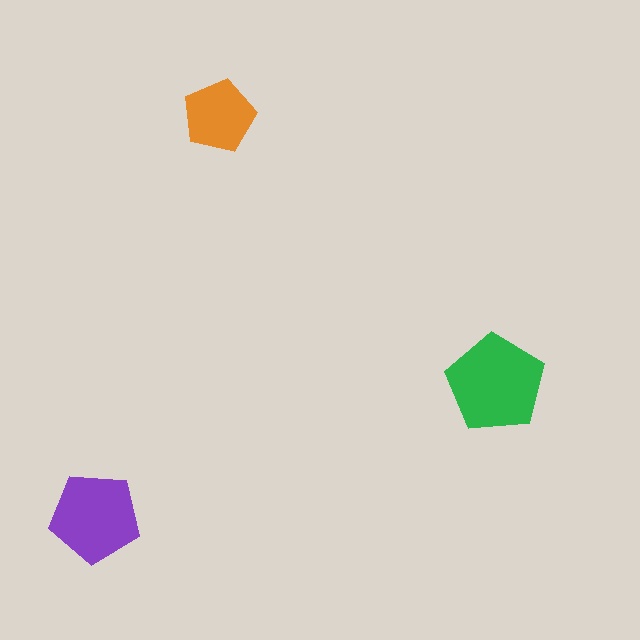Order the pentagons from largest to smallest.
the green one, the purple one, the orange one.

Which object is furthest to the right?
The green pentagon is rightmost.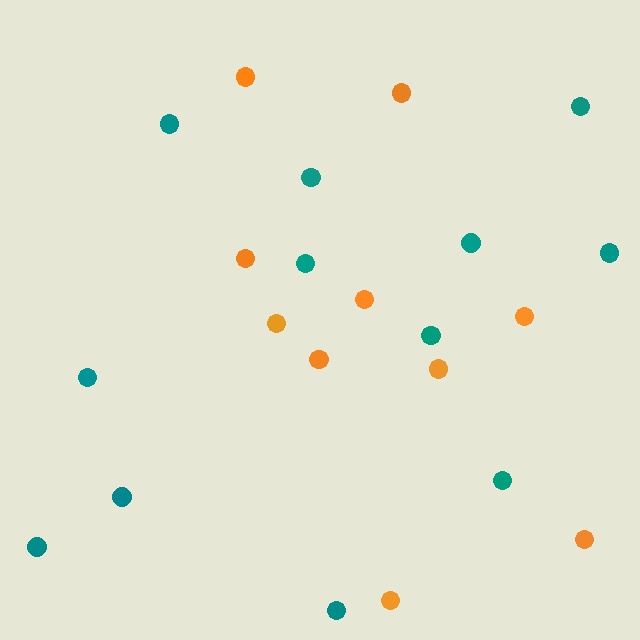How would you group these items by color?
There are 2 groups: one group of orange circles (10) and one group of teal circles (12).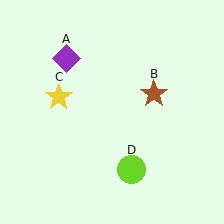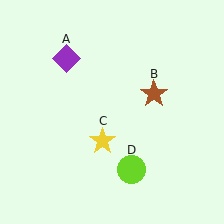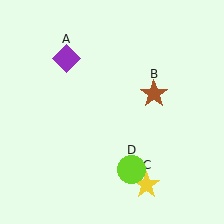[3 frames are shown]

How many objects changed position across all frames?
1 object changed position: yellow star (object C).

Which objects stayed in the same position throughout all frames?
Purple diamond (object A) and brown star (object B) and lime circle (object D) remained stationary.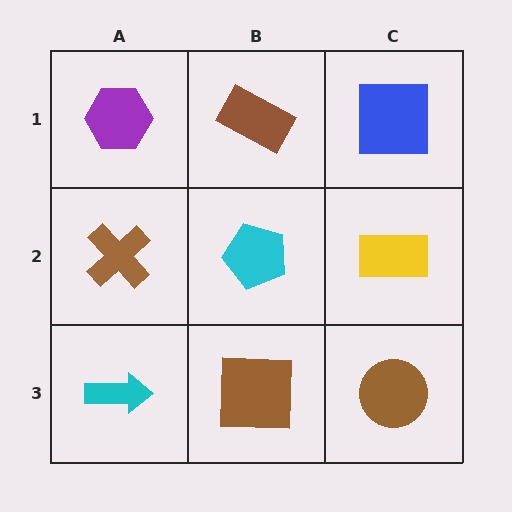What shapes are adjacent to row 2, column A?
A purple hexagon (row 1, column A), a cyan arrow (row 3, column A), a cyan pentagon (row 2, column B).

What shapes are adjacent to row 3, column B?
A cyan pentagon (row 2, column B), a cyan arrow (row 3, column A), a brown circle (row 3, column C).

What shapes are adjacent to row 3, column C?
A yellow rectangle (row 2, column C), a brown square (row 3, column B).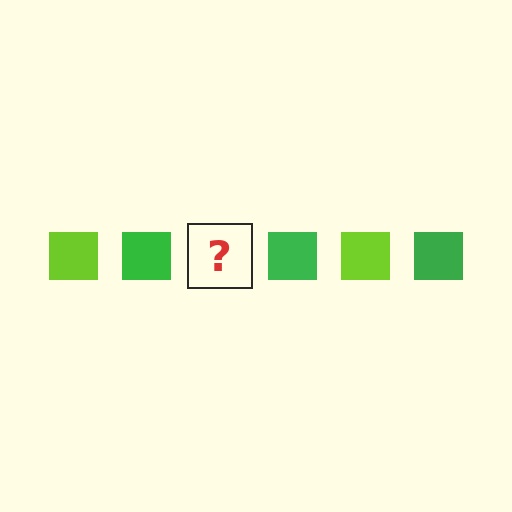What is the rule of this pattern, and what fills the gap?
The rule is that the pattern cycles through lime, green squares. The gap should be filled with a lime square.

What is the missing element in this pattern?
The missing element is a lime square.